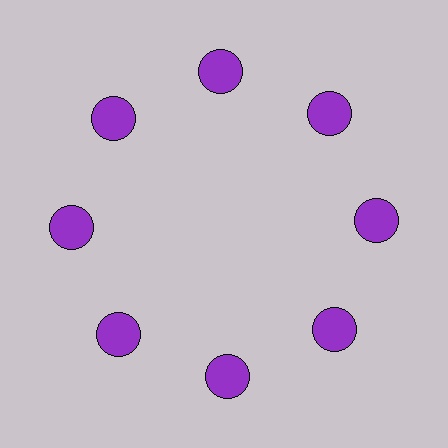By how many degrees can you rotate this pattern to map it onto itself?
The pattern maps onto itself every 45 degrees of rotation.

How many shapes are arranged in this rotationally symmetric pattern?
There are 8 shapes, arranged in 8 groups of 1.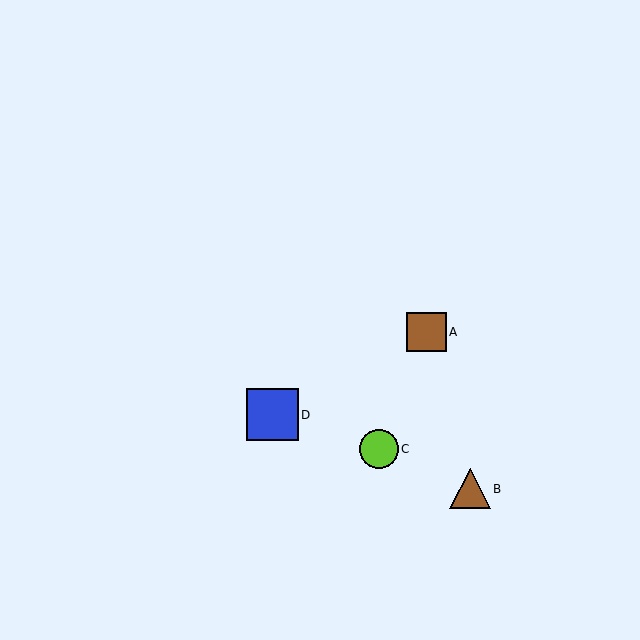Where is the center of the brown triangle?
The center of the brown triangle is at (470, 489).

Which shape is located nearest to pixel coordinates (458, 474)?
The brown triangle (labeled B) at (470, 489) is nearest to that location.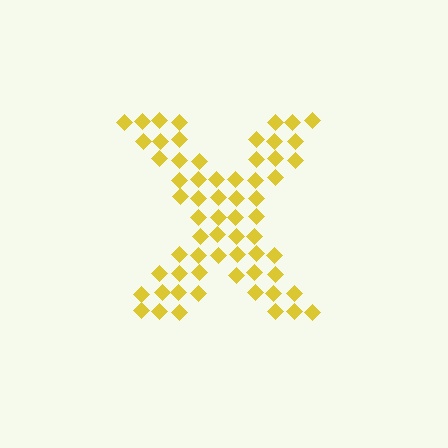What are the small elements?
The small elements are diamonds.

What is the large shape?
The large shape is the letter X.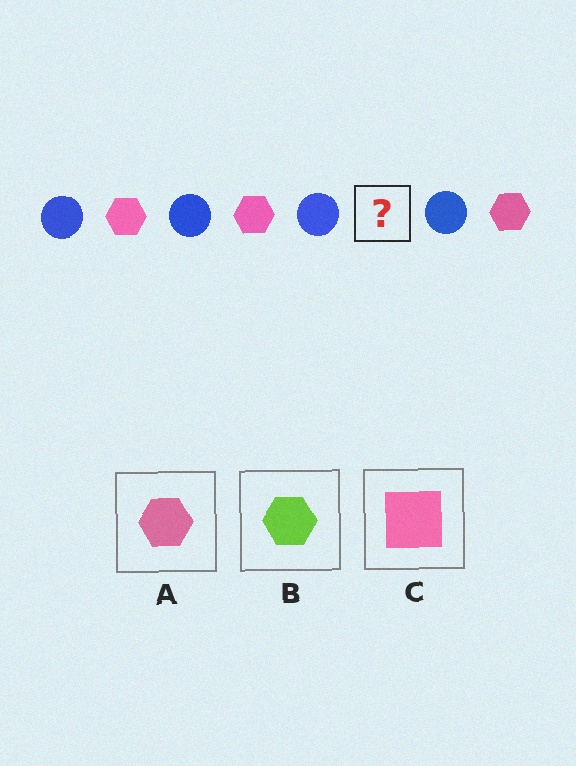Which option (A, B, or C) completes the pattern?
A.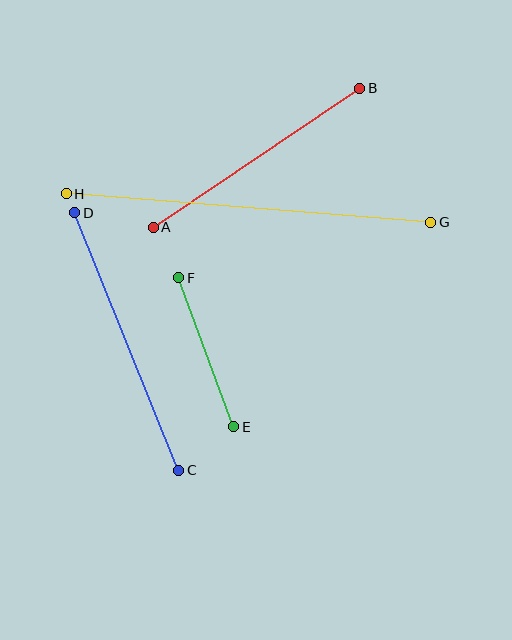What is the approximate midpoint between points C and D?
The midpoint is at approximately (127, 341) pixels.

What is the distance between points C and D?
The distance is approximately 278 pixels.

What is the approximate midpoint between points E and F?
The midpoint is at approximately (206, 352) pixels.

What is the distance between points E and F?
The distance is approximately 159 pixels.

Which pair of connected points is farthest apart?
Points G and H are farthest apart.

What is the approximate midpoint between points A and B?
The midpoint is at approximately (256, 158) pixels.